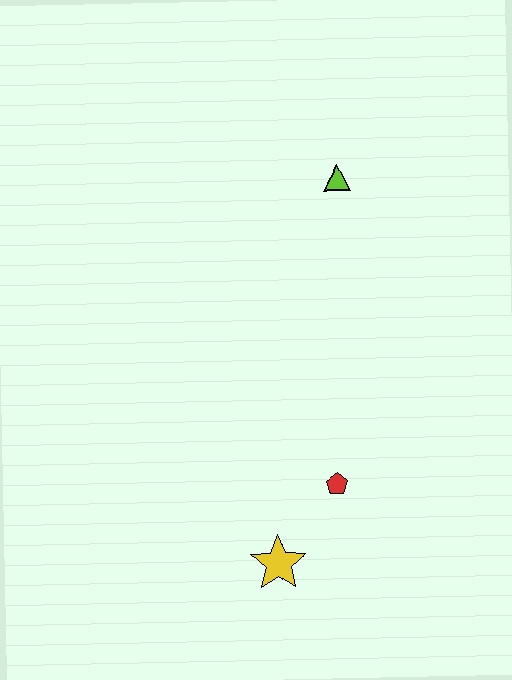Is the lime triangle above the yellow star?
Yes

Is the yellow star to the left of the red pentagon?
Yes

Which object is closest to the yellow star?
The red pentagon is closest to the yellow star.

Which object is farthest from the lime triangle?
The yellow star is farthest from the lime triangle.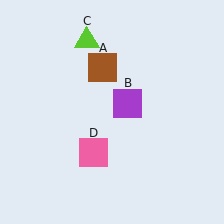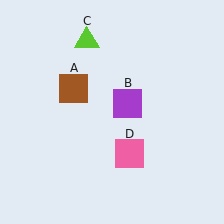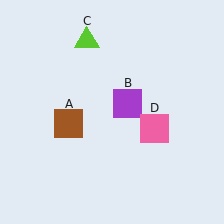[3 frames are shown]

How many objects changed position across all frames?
2 objects changed position: brown square (object A), pink square (object D).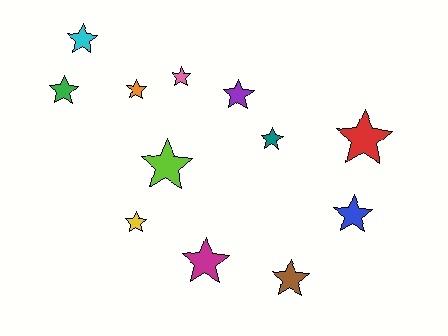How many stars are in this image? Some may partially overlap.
There are 12 stars.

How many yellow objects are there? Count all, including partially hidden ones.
There is 1 yellow object.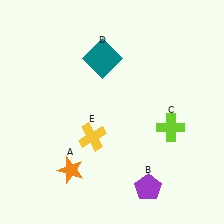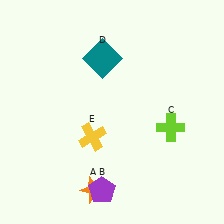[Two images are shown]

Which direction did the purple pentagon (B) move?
The purple pentagon (B) moved left.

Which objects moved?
The objects that moved are: the orange star (A), the purple pentagon (B).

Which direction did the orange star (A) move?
The orange star (A) moved right.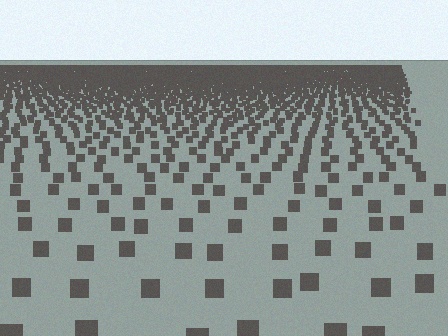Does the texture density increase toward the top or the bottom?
Density increases toward the top.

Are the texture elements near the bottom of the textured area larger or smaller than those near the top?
Larger. Near the bottom, elements are closer to the viewer and appear at a bigger on-screen size.